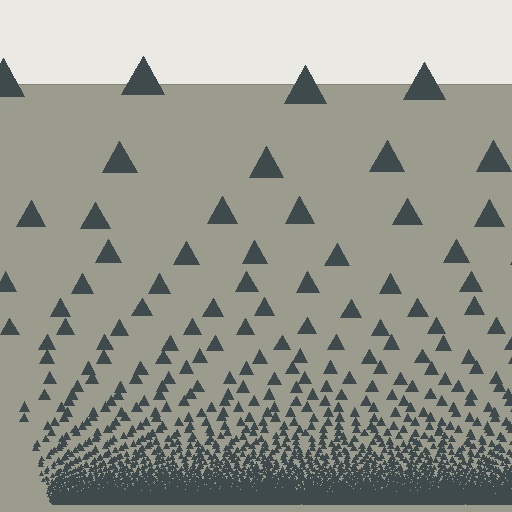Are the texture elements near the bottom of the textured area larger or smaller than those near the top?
Smaller. The gradient is inverted — elements near the bottom are smaller and denser.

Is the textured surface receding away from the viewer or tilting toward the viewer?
The surface appears to tilt toward the viewer. Texture elements get larger and sparser toward the top.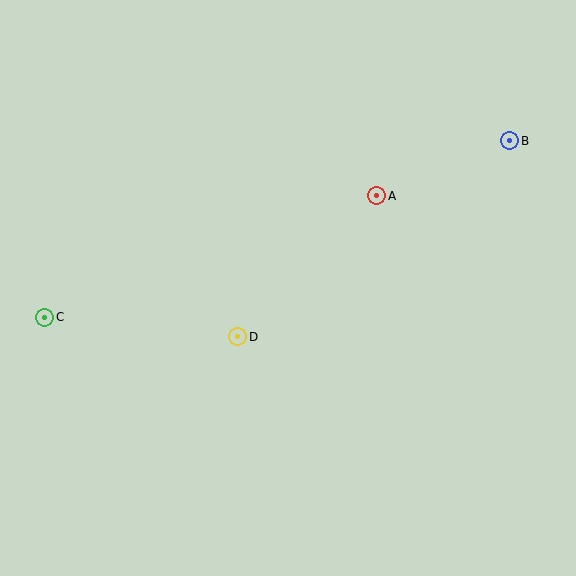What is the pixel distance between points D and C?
The distance between D and C is 194 pixels.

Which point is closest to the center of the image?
Point D at (238, 337) is closest to the center.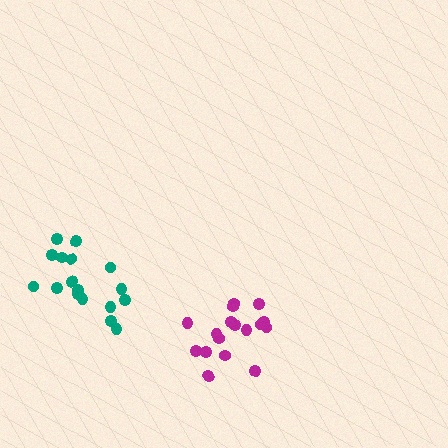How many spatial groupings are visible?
There are 2 spatial groupings.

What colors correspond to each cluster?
The clusters are colored: magenta, teal.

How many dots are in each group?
Group 1: 17 dots, Group 2: 17 dots (34 total).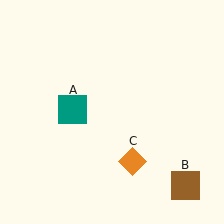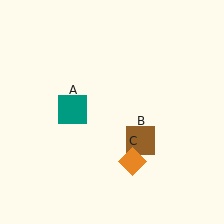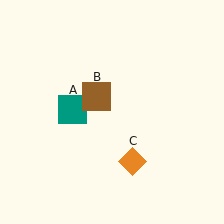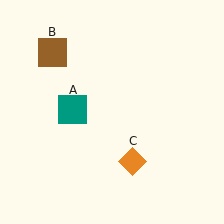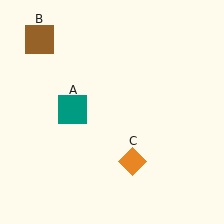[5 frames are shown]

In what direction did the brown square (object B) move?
The brown square (object B) moved up and to the left.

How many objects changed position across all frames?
1 object changed position: brown square (object B).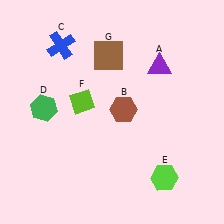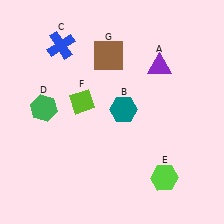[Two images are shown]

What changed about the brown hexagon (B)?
In Image 1, B is brown. In Image 2, it changed to teal.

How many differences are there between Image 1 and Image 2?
There is 1 difference between the two images.